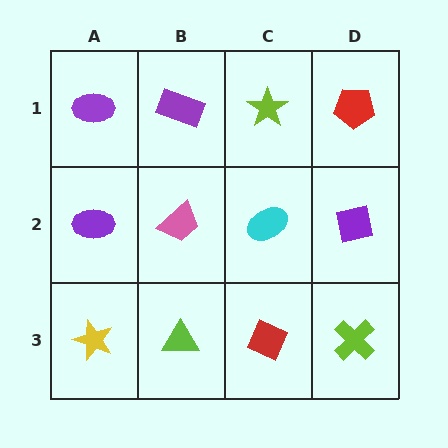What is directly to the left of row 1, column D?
A lime star.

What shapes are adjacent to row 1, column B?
A pink trapezoid (row 2, column B), a purple ellipse (row 1, column A), a lime star (row 1, column C).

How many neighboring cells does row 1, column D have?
2.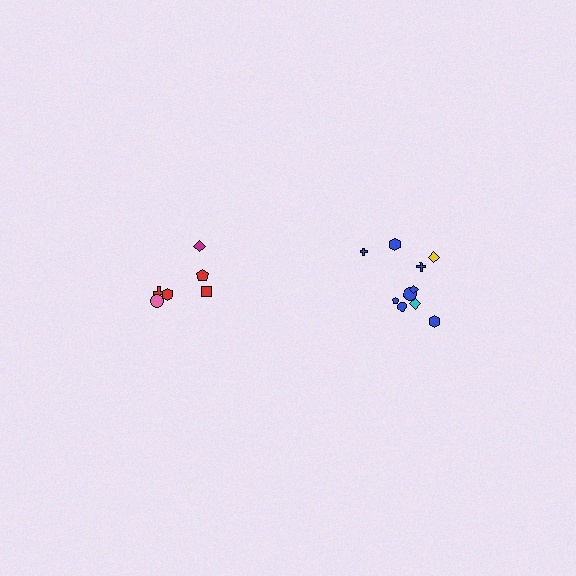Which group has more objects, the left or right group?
The right group.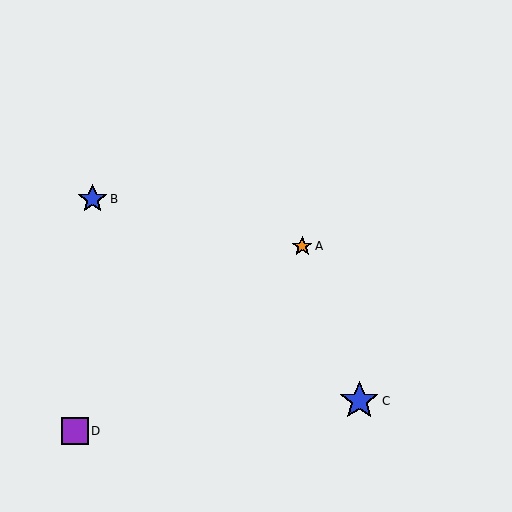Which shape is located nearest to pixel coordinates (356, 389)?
The blue star (labeled C) at (359, 401) is nearest to that location.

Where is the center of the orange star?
The center of the orange star is at (302, 246).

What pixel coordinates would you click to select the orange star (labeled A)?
Click at (302, 246) to select the orange star A.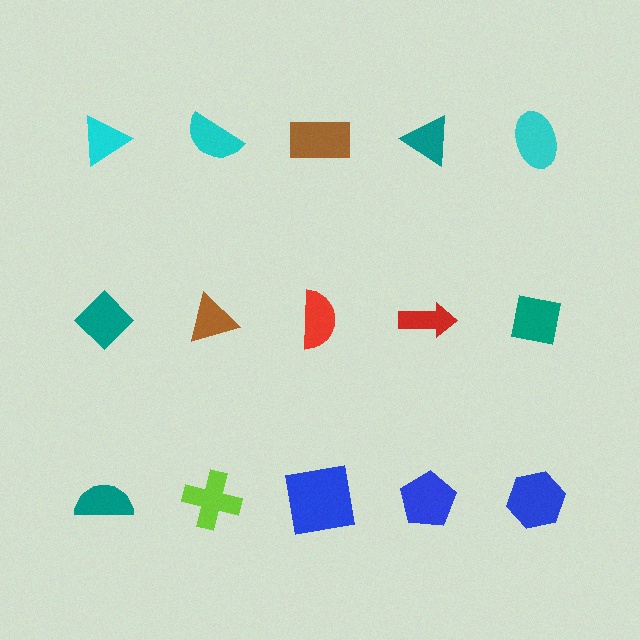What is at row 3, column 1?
A teal semicircle.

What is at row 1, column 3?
A brown rectangle.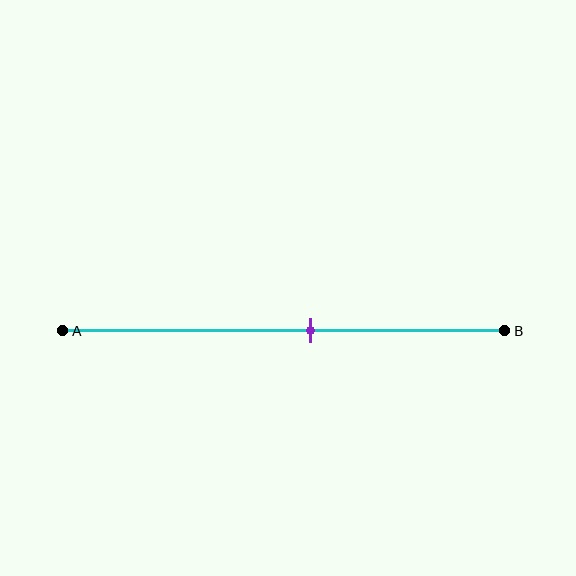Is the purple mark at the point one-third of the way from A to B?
No, the mark is at about 55% from A, not at the 33% one-third point.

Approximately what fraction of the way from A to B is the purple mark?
The purple mark is approximately 55% of the way from A to B.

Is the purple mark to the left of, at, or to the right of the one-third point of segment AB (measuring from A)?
The purple mark is to the right of the one-third point of segment AB.